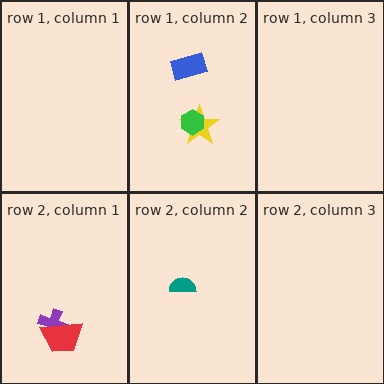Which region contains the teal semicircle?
The row 2, column 2 region.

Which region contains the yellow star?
The row 1, column 2 region.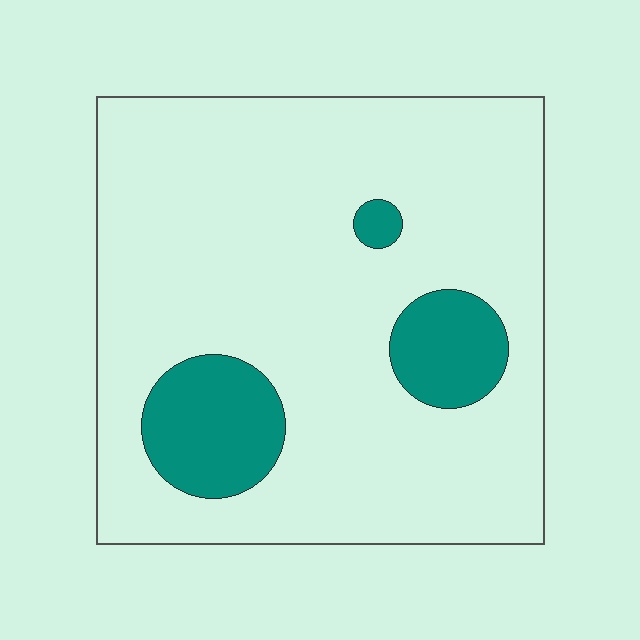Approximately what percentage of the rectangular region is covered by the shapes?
Approximately 15%.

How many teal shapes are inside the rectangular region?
3.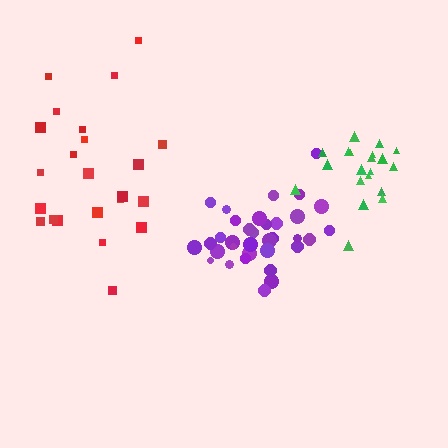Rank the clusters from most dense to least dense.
green, purple, red.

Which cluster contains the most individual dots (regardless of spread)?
Purple (34).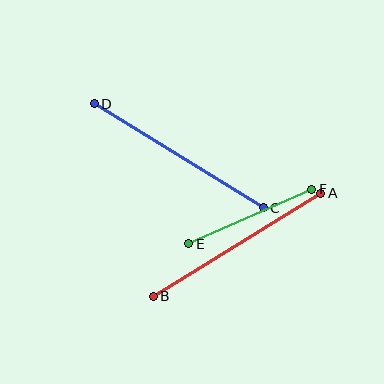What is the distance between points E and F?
The distance is approximately 134 pixels.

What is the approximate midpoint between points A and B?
The midpoint is at approximately (237, 245) pixels.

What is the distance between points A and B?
The distance is approximately 197 pixels.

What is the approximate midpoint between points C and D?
The midpoint is at approximately (179, 156) pixels.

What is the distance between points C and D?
The distance is approximately 198 pixels.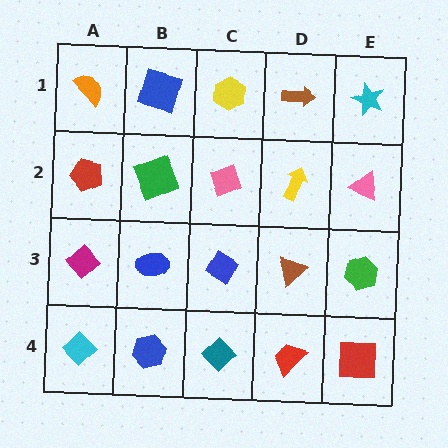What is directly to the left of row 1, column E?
A brown arrow.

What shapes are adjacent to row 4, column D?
A brown triangle (row 3, column D), a teal diamond (row 4, column C), a red square (row 4, column E).